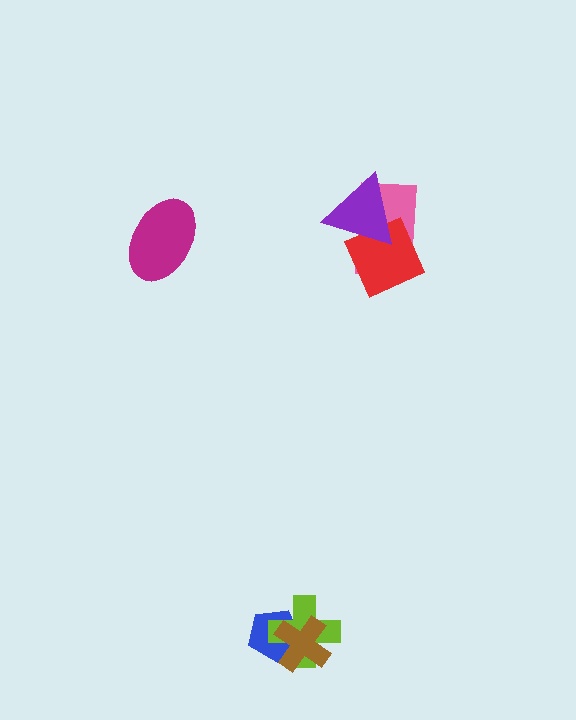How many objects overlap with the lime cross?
2 objects overlap with the lime cross.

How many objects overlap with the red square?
2 objects overlap with the red square.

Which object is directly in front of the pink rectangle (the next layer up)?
The red square is directly in front of the pink rectangle.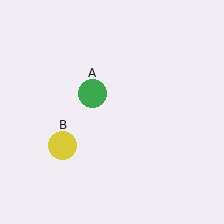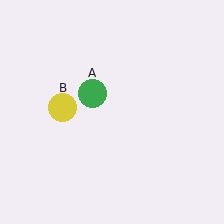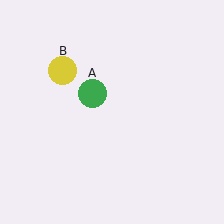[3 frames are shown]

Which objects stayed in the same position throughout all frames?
Green circle (object A) remained stationary.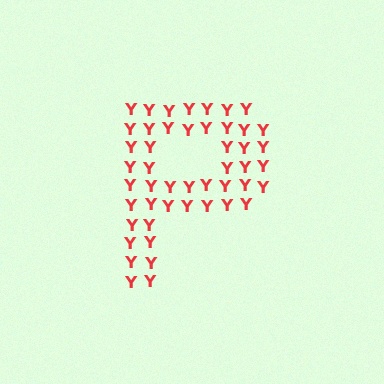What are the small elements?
The small elements are letter Y's.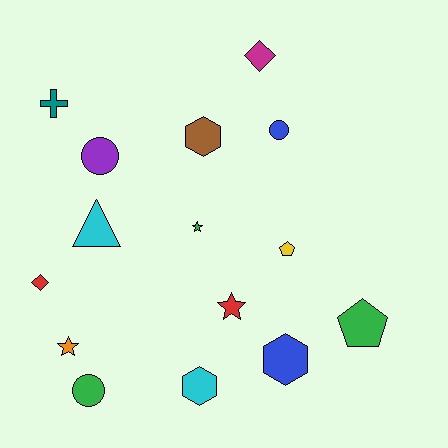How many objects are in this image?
There are 15 objects.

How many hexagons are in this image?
There are 3 hexagons.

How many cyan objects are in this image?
There are 2 cyan objects.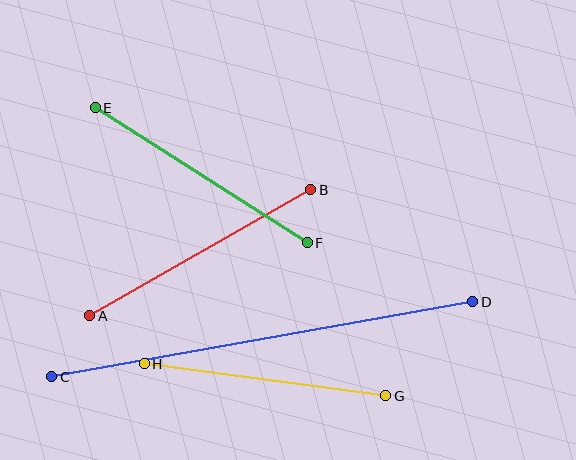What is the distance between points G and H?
The distance is approximately 243 pixels.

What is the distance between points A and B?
The distance is approximately 255 pixels.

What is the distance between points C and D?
The distance is approximately 428 pixels.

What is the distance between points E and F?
The distance is approximately 251 pixels.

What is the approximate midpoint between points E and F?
The midpoint is at approximately (201, 175) pixels.